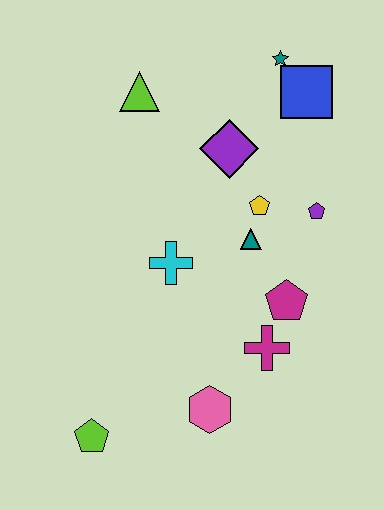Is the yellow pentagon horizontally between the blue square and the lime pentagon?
Yes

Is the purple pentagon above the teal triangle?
Yes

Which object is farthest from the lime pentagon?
The teal star is farthest from the lime pentagon.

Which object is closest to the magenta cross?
The magenta pentagon is closest to the magenta cross.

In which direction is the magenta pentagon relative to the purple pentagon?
The magenta pentagon is below the purple pentagon.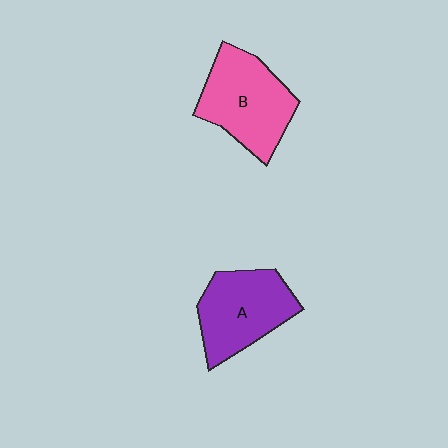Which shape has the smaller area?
Shape A (purple).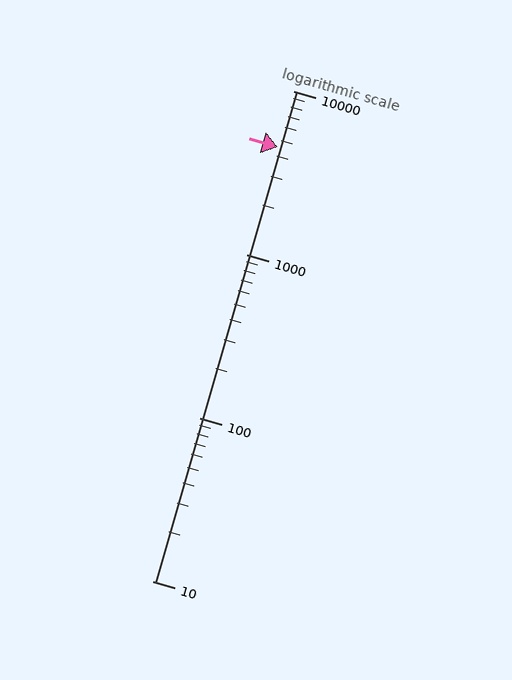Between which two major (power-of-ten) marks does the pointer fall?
The pointer is between 1000 and 10000.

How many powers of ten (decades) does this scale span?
The scale spans 3 decades, from 10 to 10000.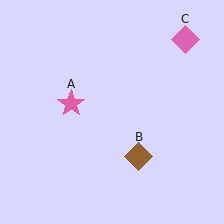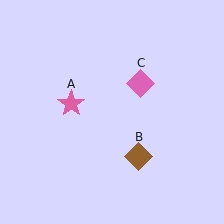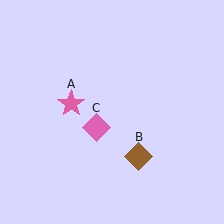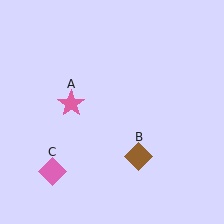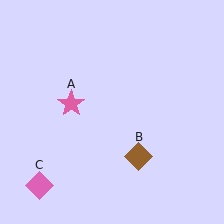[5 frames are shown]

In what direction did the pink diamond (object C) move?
The pink diamond (object C) moved down and to the left.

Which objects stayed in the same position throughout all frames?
Pink star (object A) and brown diamond (object B) remained stationary.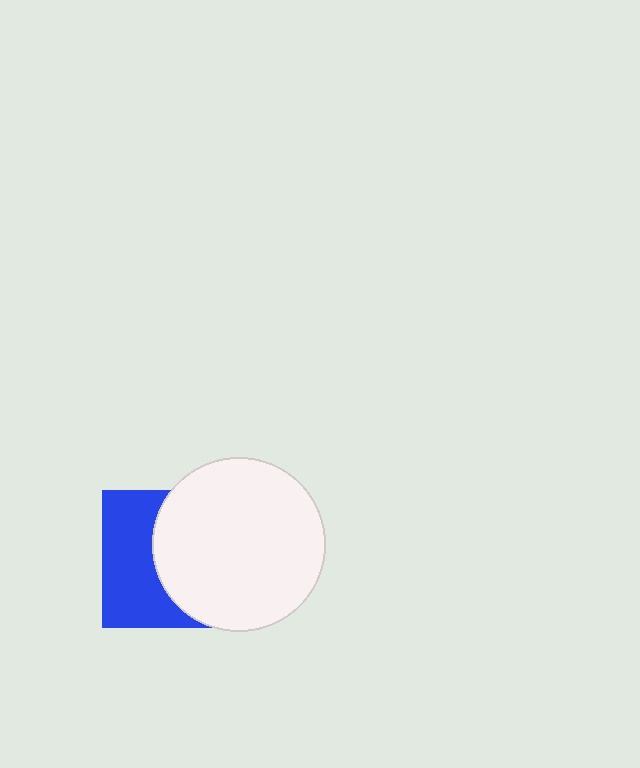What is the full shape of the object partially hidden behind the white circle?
The partially hidden object is a blue square.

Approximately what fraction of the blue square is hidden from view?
Roughly 55% of the blue square is hidden behind the white circle.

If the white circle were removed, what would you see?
You would see the complete blue square.